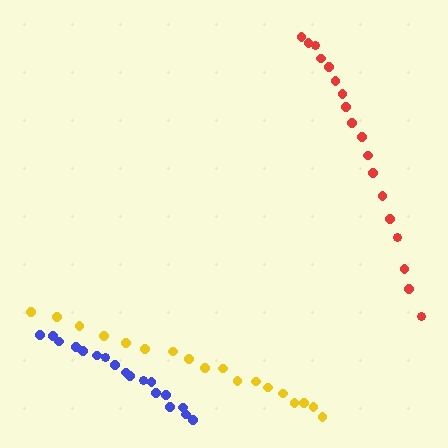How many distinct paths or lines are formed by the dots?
There are 3 distinct paths.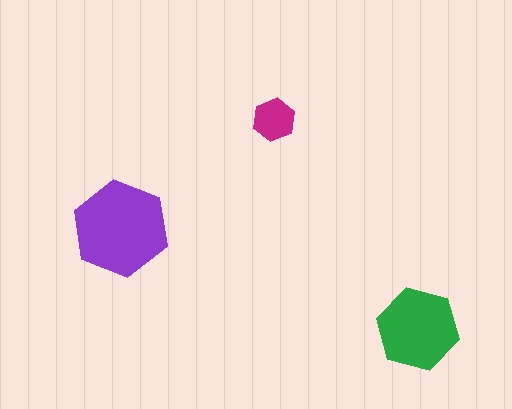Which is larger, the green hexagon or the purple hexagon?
The purple one.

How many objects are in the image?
There are 3 objects in the image.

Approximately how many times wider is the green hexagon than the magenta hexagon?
About 2 times wider.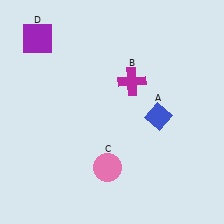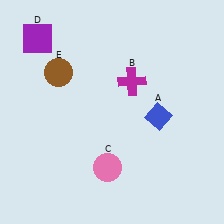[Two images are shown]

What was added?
A brown circle (E) was added in Image 2.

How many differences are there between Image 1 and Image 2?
There is 1 difference between the two images.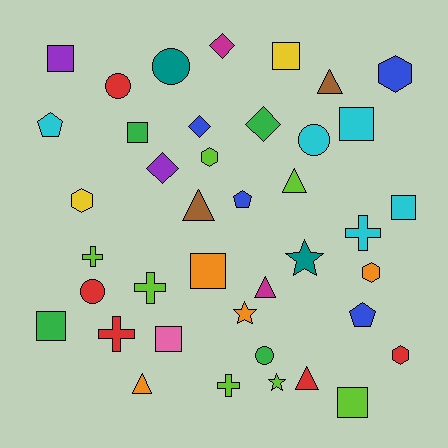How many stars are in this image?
There are 3 stars.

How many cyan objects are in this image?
There are 5 cyan objects.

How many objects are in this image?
There are 40 objects.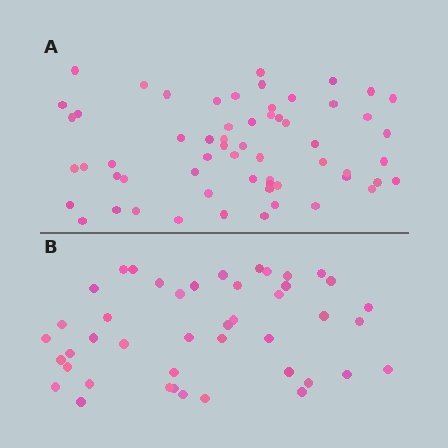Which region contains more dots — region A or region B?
Region A (the top region) has more dots.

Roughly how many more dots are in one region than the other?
Region A has approximately 15 more dots than region B.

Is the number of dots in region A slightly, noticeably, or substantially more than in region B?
Region A has noticeably more, but not dramatically so. The ratio is roughly 1.4 to 1.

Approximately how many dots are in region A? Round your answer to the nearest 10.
About 60 dots.